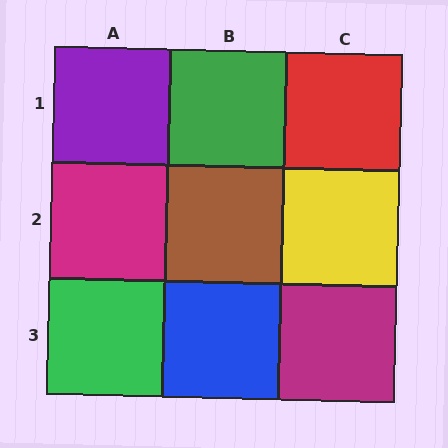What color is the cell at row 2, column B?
Brown.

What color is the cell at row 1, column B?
Green.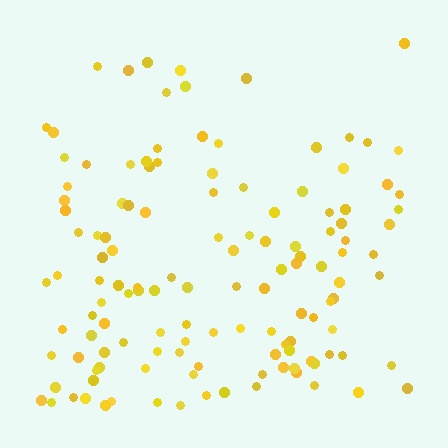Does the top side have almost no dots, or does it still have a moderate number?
Still a moderate number, just noticeably fewer than the bottom.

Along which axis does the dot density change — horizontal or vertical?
Vertical.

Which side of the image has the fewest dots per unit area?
The top.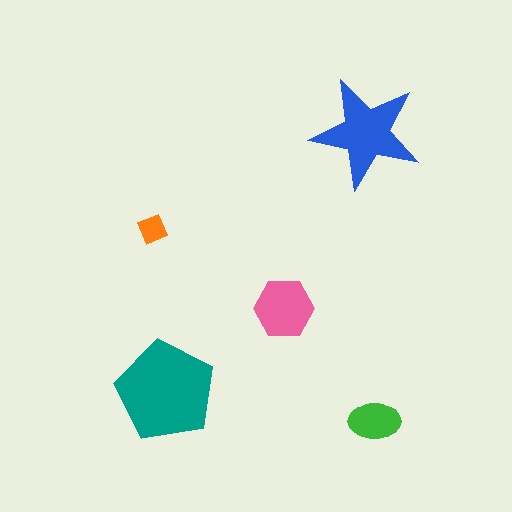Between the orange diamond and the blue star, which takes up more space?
The blue star.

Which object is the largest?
The teal pentagon.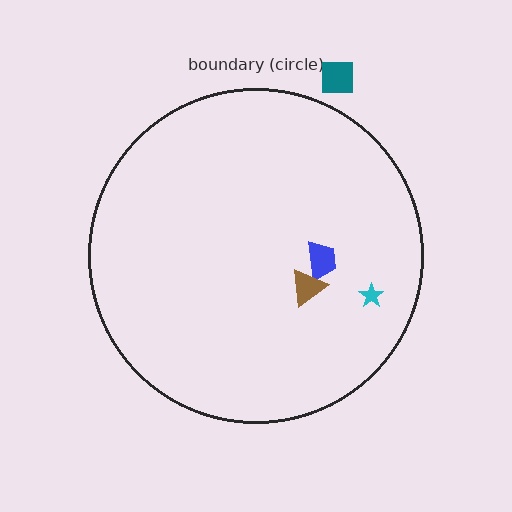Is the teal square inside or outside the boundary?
Outside.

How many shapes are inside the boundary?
3 inside, 1 outside.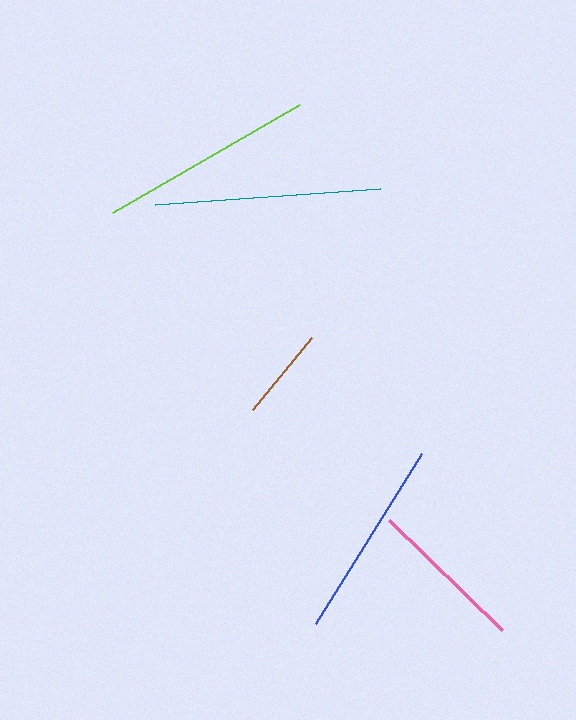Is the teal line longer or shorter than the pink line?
The teal line is longer than the pink line.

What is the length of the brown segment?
The brown segment is approximately 93 pixels long.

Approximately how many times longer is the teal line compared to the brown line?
The teal line is approximately 2.4 times the length of the brown line.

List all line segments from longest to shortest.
From longest to shortest: teal, lime, blue, pink, brown.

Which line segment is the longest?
The teal line is the longest at approximately 225 pixels.